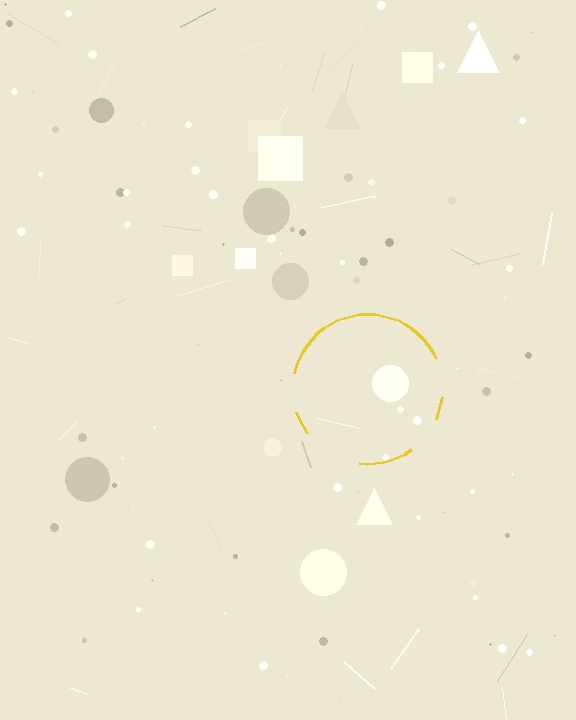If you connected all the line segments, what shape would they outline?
They would outline a circle.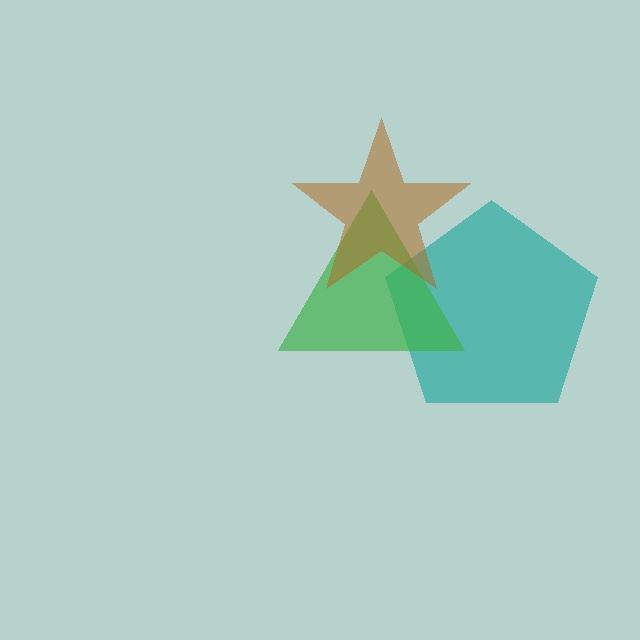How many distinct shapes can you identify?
There are 3 distinct shapes: a teal pentagon, a green triangle, a brown star.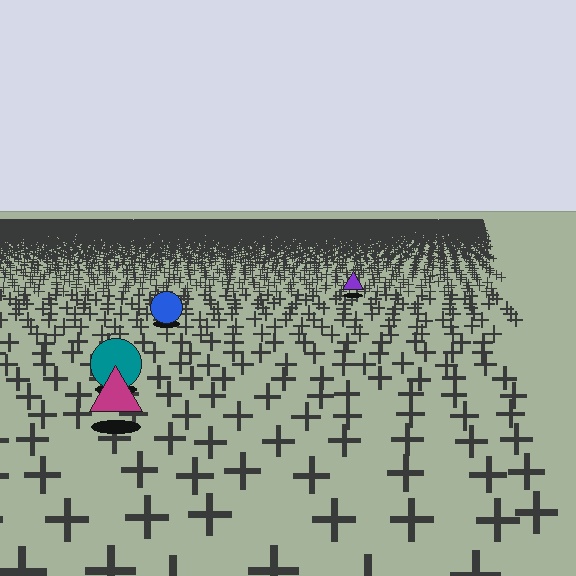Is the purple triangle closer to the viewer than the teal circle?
No. The teal circle is closer — you can tell from the texture gradient: the ground texture is coarser near it.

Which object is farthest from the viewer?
The purple triangle is farthest from the viewer. It appears smaller and the ground texture around it is denser.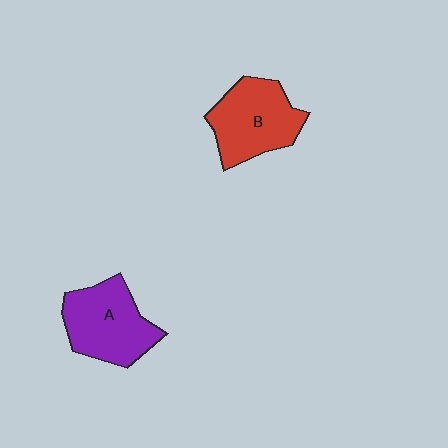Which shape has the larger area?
Shape A (purple).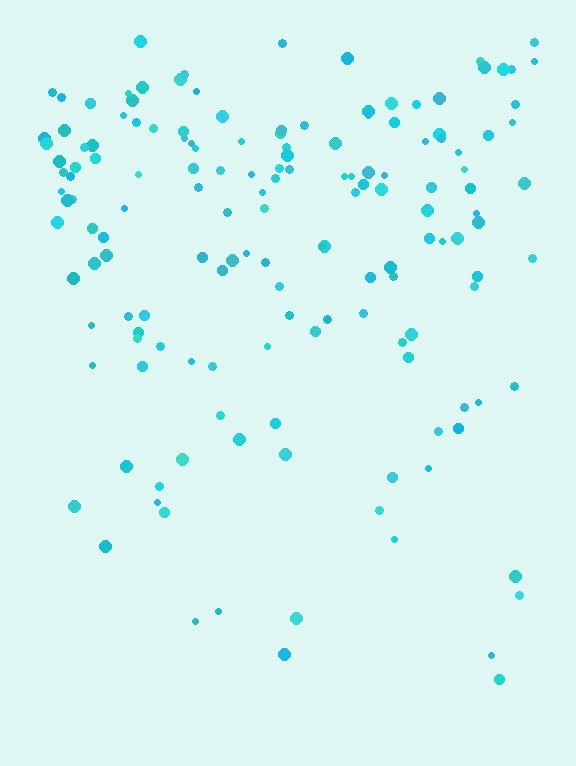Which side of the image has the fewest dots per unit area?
The bottom.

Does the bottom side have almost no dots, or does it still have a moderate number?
Still a moderate number, just noticeably fewer than the top.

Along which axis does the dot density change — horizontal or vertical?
Vertical.